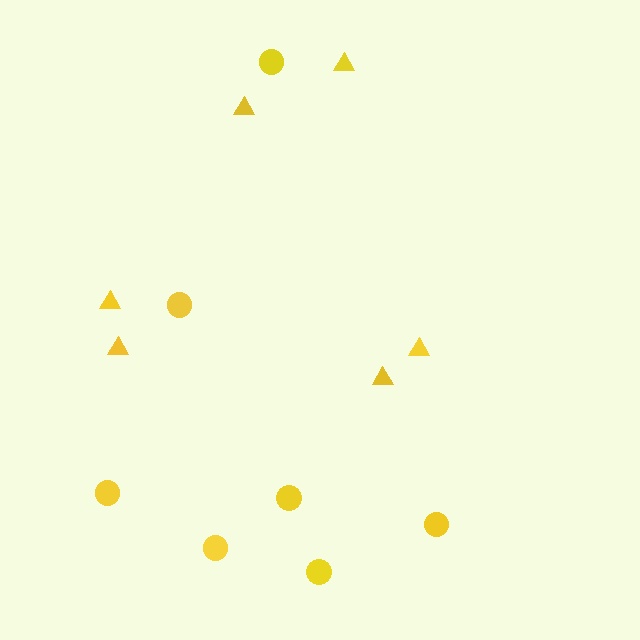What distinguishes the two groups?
There are 2 groups: one group of triangles (6) and one group of circles (7).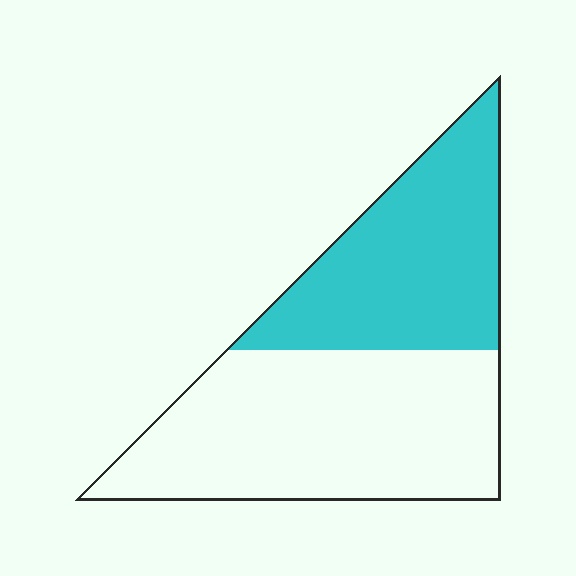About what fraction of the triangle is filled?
About two fifths (2/5).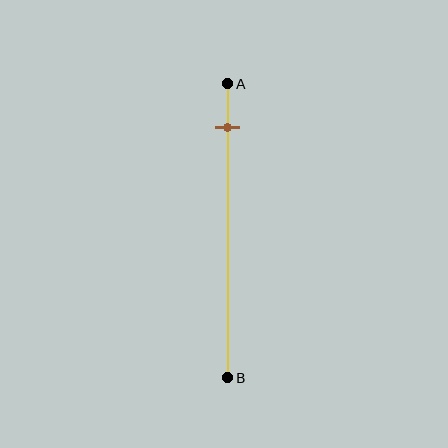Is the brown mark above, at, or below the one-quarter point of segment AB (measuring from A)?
The brown mark is above the one-quarter point of segment AB.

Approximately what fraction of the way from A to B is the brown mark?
The brown mark is approximately 15% of the way from A to B.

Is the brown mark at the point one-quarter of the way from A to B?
No, the mark is at about 15% from A, not at the 25% one-quarter point.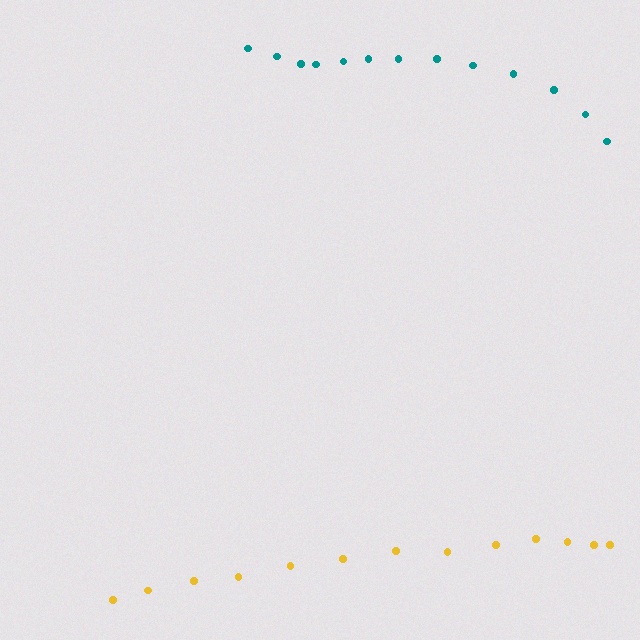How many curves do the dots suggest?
There are 2 distinct paths.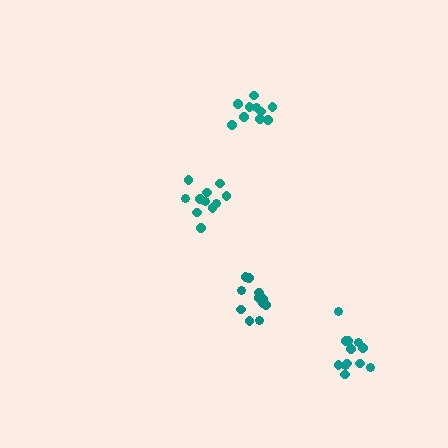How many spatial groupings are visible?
There are 4 spatial groupings.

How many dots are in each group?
Group 1: 12 dots, Group 2: 11 dots, Group 3: 10 dots, Group 4: 11 dots (44 total).